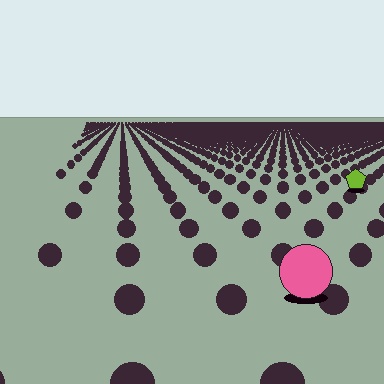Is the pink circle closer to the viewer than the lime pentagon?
Yes. The pink circle is closer — you can tell from the texture gradient: the ground texture is coarser near it.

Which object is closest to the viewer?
The pink circle is closest. The texture marks near it are larger and more spread out.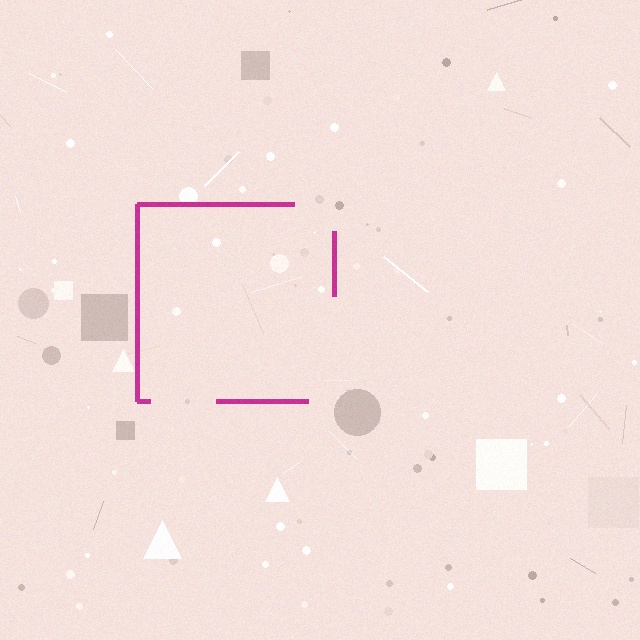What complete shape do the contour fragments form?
The contour fragments form a square.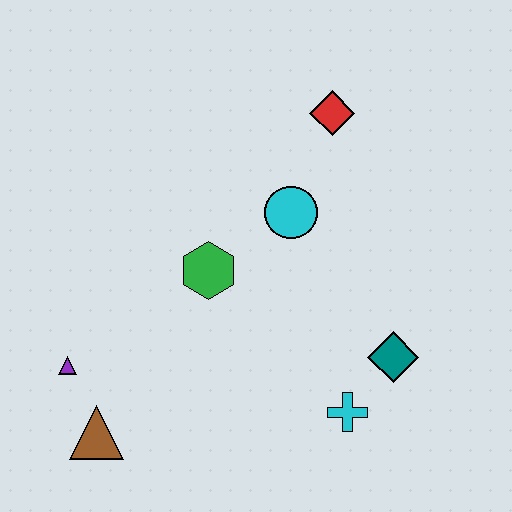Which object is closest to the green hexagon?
The cyan circle is closest to the green hexagon.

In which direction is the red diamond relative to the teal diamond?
The red diamond is above the teal diamond.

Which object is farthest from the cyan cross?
The red diamond is farthest from the cyan cross.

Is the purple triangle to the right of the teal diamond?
No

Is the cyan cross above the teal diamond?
No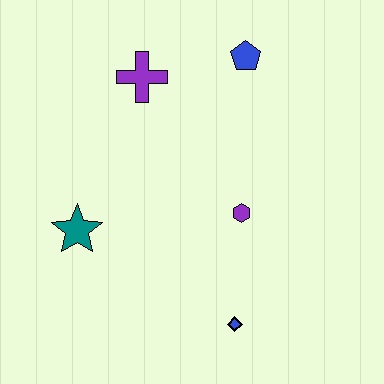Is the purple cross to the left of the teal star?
No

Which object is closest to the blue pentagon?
The purple cross is closest to the blue pentagon.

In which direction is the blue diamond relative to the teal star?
The blue diamond is to the right of the teal star.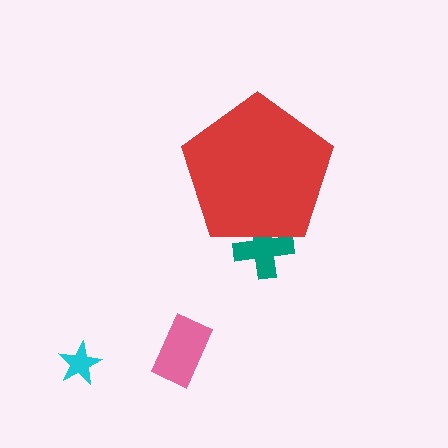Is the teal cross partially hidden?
Yes, the teal cross is partially hidden behind the red pentagon.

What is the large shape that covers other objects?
A red pentagon.